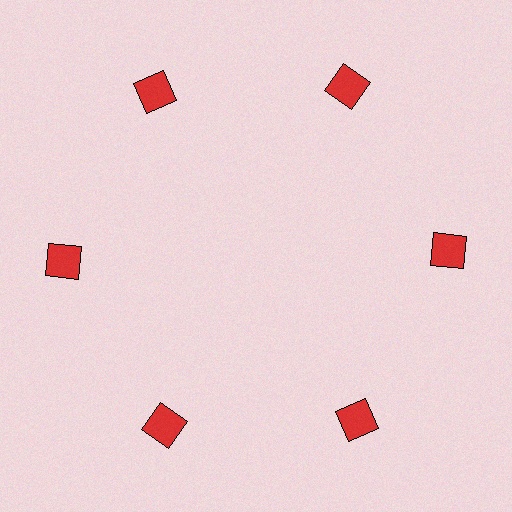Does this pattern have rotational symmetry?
Yes, this pattern has 6-fold rotational symmetry. It looks the same after rotating 60 degrees around the center.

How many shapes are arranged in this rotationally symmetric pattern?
There are 6 shapes, arranged in 6 groups of 1.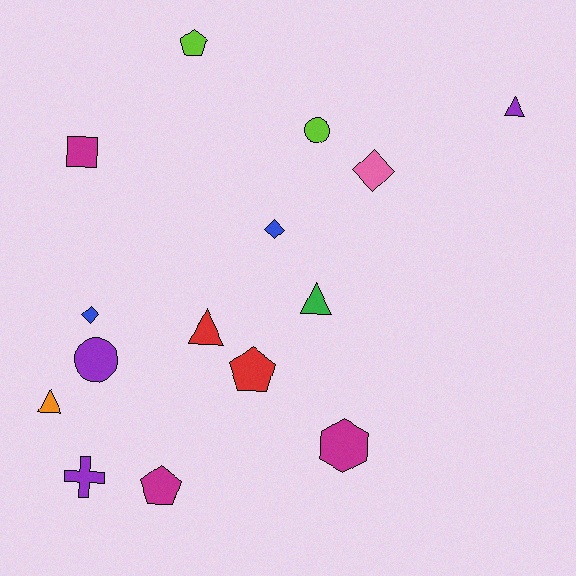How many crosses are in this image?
There is 1 cross.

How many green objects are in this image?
There is 1 green object.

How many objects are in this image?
There are 15 objects.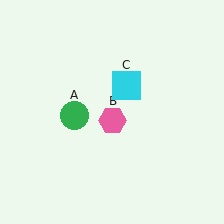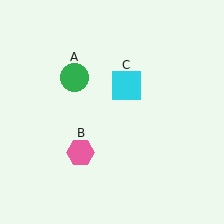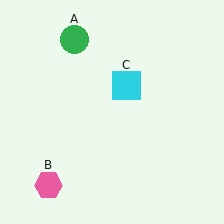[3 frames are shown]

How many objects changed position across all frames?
2 objects changed position: green circle (object A), pink hexagon (object B).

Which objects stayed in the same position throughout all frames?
Cyan square (object C) remained stationary.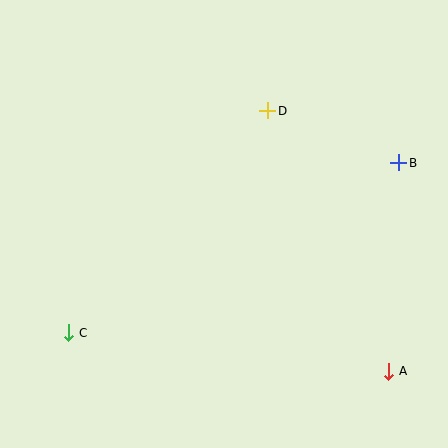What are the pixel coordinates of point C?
Point C is at (69, 333).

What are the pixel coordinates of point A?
Point A is at (389, 371).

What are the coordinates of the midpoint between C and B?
The midpoint between C and B is at (234, 248).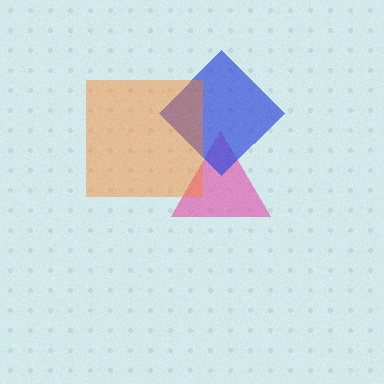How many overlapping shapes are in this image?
There are 3 overlapping shapes in the image.